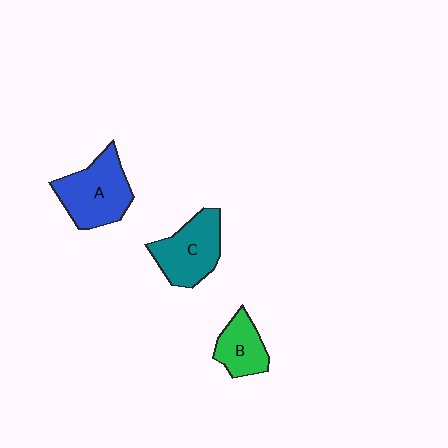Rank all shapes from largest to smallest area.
From largest to smallest: A (blue), C (teal), B (green).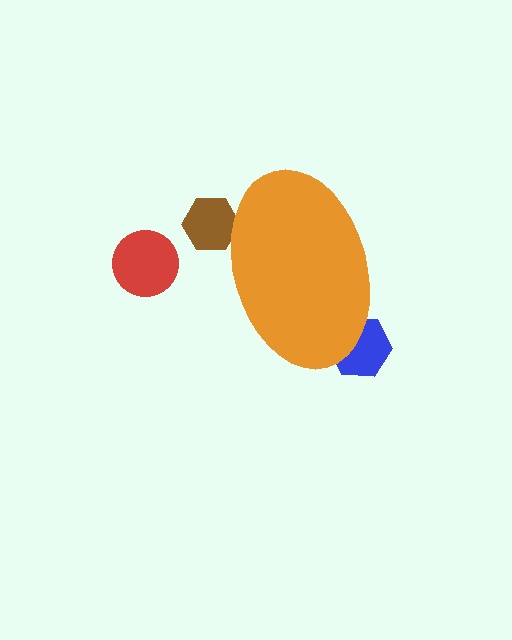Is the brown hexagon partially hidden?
Yes, the brown hexagon is partially hidden behind the orange ellipse.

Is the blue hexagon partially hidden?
Yes, the blue hexagon is partially hidden behind the orange ellipse.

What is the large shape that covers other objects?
An orange ellipse.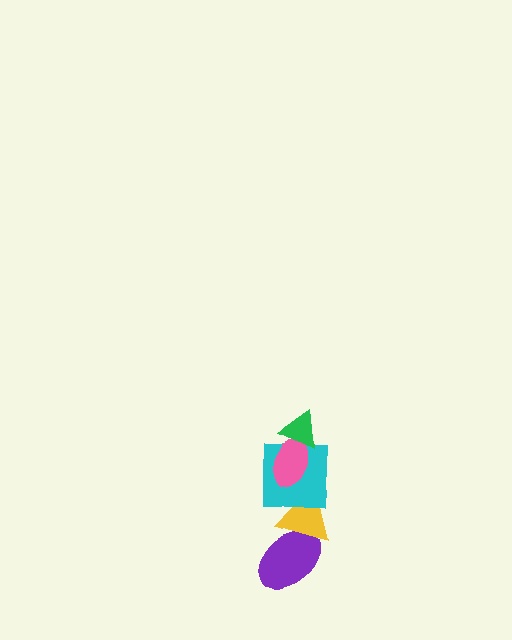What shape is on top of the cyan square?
The pink ellipse is on top of the cyan square.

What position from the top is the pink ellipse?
The pink ellipse is 2nd from the top.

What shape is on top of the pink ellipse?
The green triangle is on top of the pink ellipse.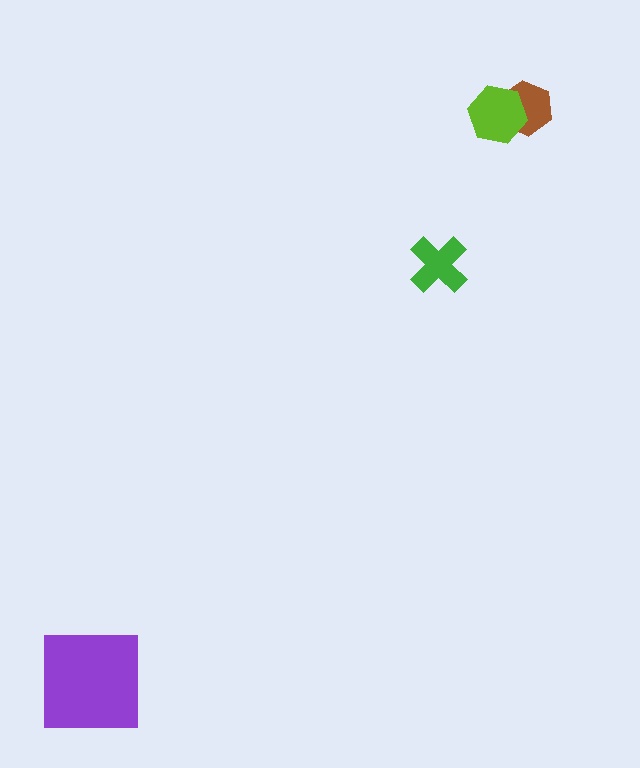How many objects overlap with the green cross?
0 objects overlap with the green cross.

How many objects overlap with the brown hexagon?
1 object overlaps with the brown hexagon.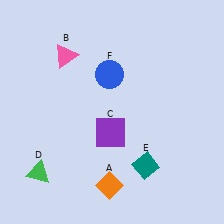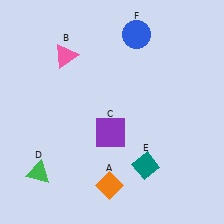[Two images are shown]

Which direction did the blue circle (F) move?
The blue circle (F) moved up.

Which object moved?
The blue circle (F) moved up.